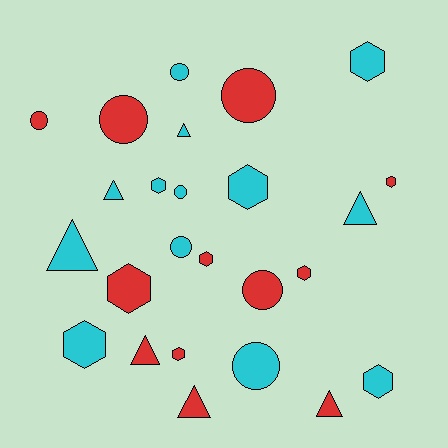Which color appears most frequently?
Cyan, with 13 objects.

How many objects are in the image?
There are 25 objects.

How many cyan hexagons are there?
There are 5 cyan hexagons.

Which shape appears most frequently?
Hexagon, with 10 objects.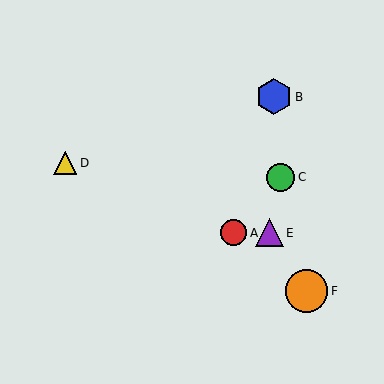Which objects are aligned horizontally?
Objects A, E are aligned horizontally.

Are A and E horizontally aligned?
Yes, both are at y≈233.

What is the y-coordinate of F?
Object F is at y≈291.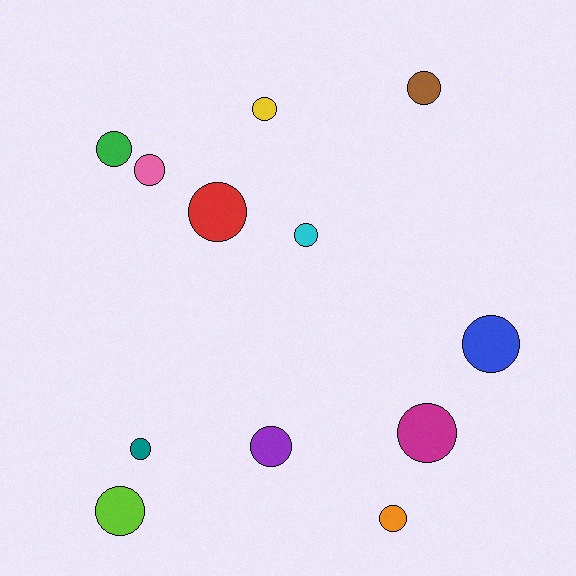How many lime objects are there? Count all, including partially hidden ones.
There is 1 lime object.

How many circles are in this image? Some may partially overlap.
There are 12 circles.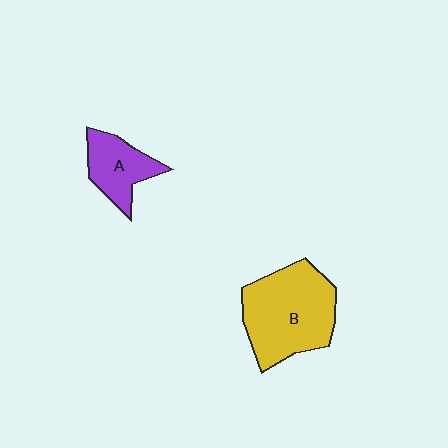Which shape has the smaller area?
Shape A (purple).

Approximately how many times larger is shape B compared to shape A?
Approximately 2.0 times.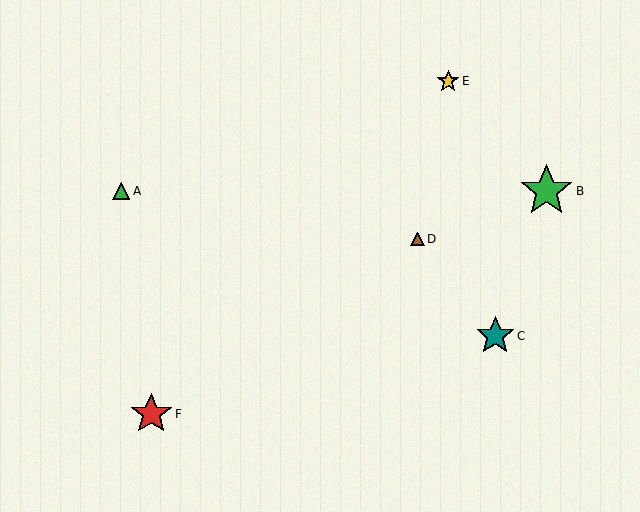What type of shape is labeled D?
Shape D is a brown triangle.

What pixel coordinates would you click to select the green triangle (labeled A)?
Click at (121, 191) to select the green triangle A.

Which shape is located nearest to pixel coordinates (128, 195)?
The green triangle (labeled A) at (121, 191) is nearest to that location.